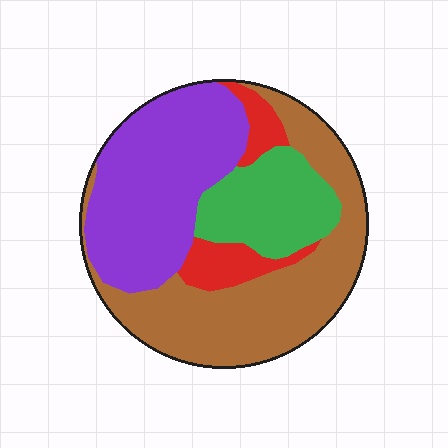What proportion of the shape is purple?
Purple takes up between a quarter and a half of the shape.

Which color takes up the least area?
Red, at roughly 10%.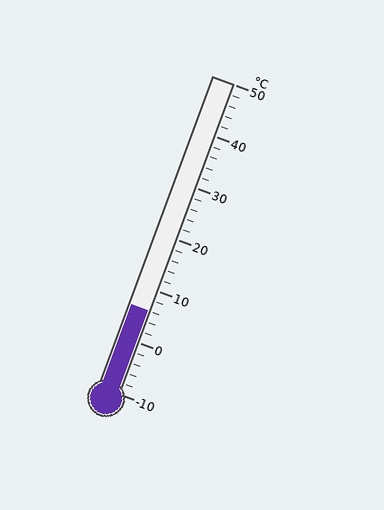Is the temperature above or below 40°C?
The temperature is below 40°C.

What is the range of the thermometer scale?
The thermometer scale ranges from -10°C to 50°C.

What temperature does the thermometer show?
The thermometer shows approximately 6°C.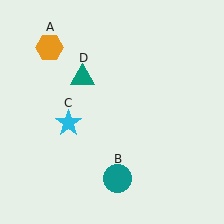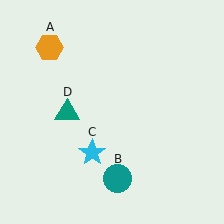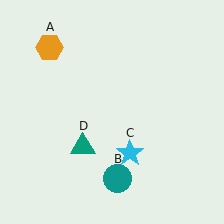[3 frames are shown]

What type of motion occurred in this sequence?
The cyan star (object C), teal triangle (object D) rotated counterclockwise around the center of the scene.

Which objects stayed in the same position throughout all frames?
Orange hexagon (object A) and teal circle (object B) remained stationary.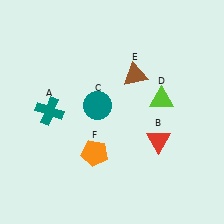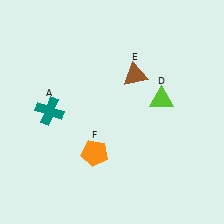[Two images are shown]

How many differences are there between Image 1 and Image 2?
There are 2 differences between the two images.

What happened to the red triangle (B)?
The red triangle (B) was removed in Image 2. It was in the bottom-right area of Image 1.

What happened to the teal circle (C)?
The teal circle (C) was removed in Image 2. It was in the top-left area of Image 1.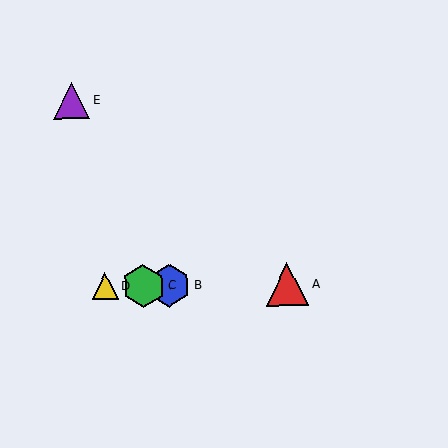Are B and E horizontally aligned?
No, B is at y≈286 and E is at y≈101.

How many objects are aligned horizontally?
4 objects (A, B, C, D) are aligned horizontally.